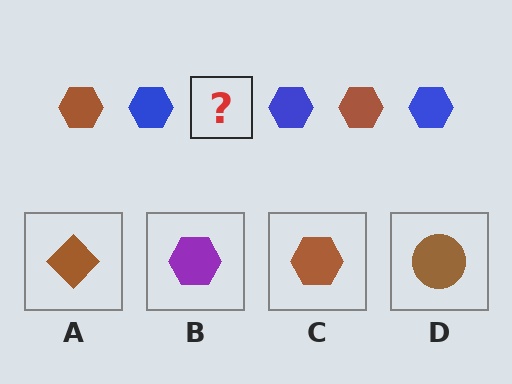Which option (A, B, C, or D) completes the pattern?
C.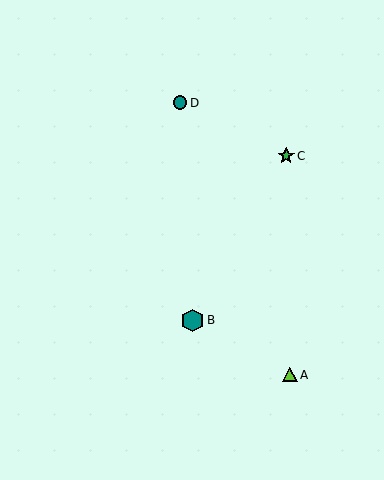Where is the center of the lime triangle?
The center of the lime triangle is at (290, 375).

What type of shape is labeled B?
Shape B is a teal hexagon.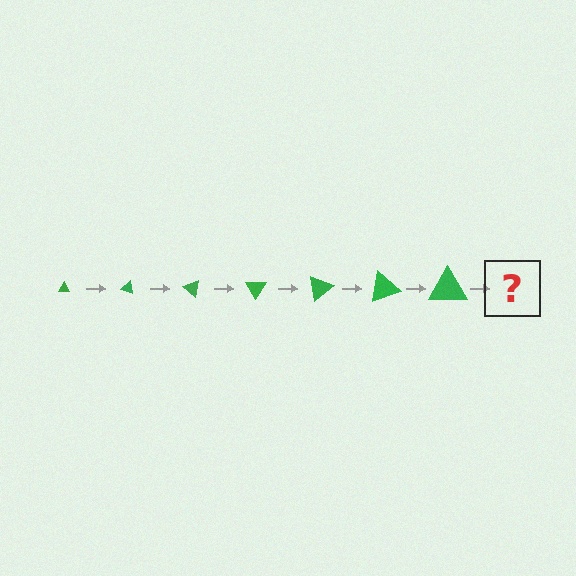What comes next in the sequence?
The next element should be a triangle, larger than the previous one and rotated 140 degrees from the start.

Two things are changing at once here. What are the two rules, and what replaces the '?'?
The two rules are that the triangle grows larger each step and it rotates 20 degrees each step. The '?' should be a triangle, larger than the previous one and rotated 140 degrees from the start.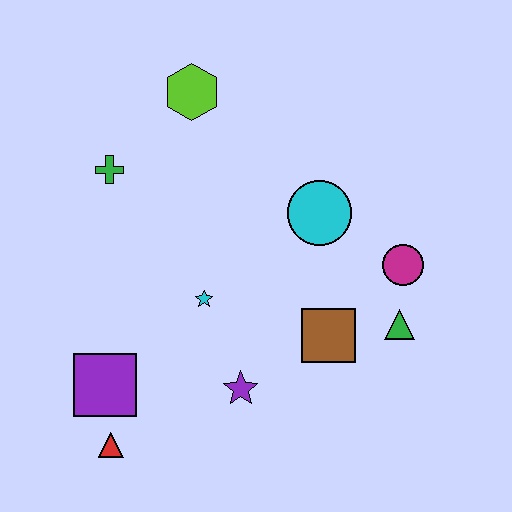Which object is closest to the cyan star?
The purple star is closest to the cyan star.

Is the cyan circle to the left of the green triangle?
Yes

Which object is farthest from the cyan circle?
The red triangle is farthest from the cyan circle.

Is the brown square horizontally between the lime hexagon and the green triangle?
Yes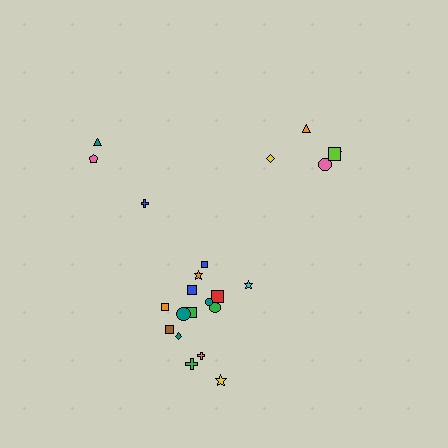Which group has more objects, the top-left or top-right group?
The top-right group.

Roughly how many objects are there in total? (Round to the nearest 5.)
Roughly 25 objects in total.